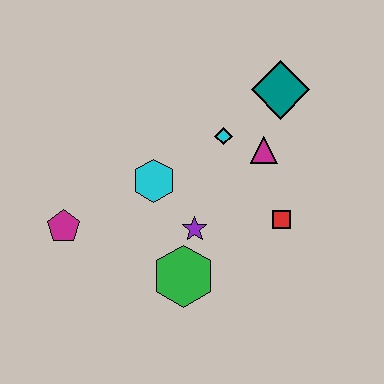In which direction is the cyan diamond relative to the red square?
The cyan diamond is above the red square.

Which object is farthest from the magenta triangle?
The magenta pentagon is farthest from the magenta triangle.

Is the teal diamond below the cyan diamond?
No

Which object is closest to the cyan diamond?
The magenta triangle is closest to the cyan diamond.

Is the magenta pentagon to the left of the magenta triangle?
Yes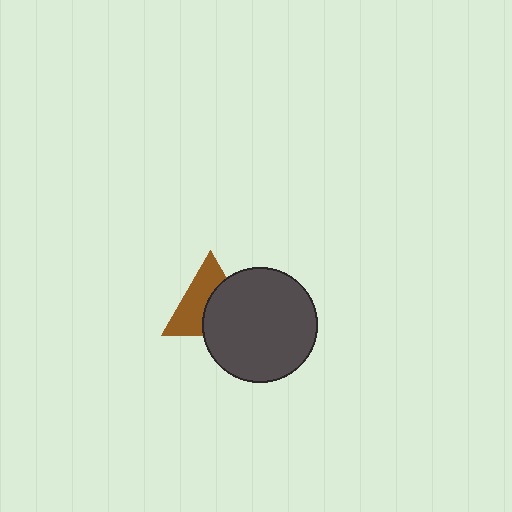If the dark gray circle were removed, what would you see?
You would see the complete brown triangle.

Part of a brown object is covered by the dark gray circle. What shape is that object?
It is a triangle.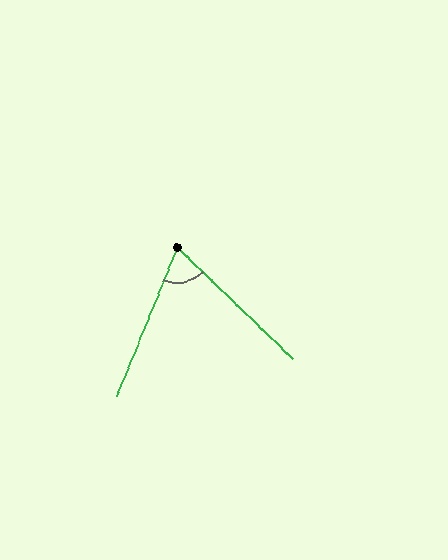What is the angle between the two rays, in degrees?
Approximately 68 degrees.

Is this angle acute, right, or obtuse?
It is acute.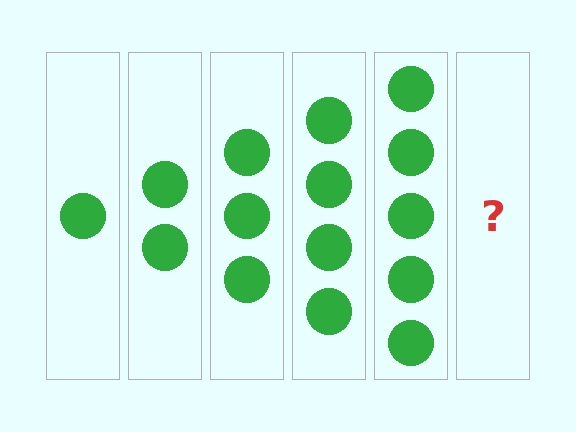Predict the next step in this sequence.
The next step is 6 circles.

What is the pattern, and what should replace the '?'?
The pattern is that each step adds one more circle. The '?' should be 6 circles.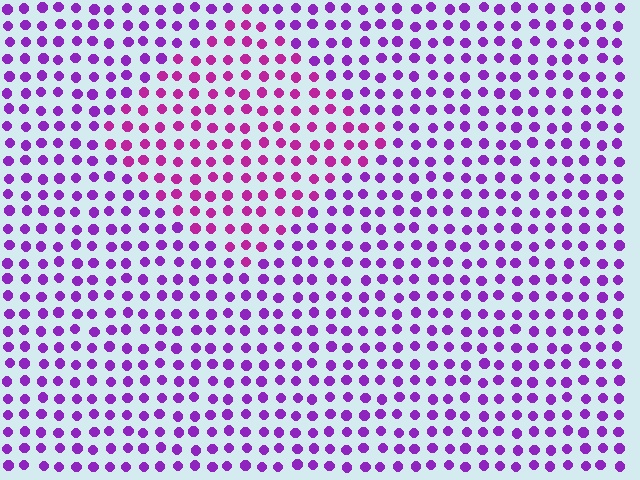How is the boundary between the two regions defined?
The boundary is defined purely by a slight shift in hue (about 30 degrees). Spacing, size, and orientation are identical on both sides.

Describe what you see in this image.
The image is filled with small purple elements in a uniform arrangement. A diamond-shaped region is visible where the elements are tinted to a slightly different hue, forming a subtle color boundary.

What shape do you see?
I see a diamond.